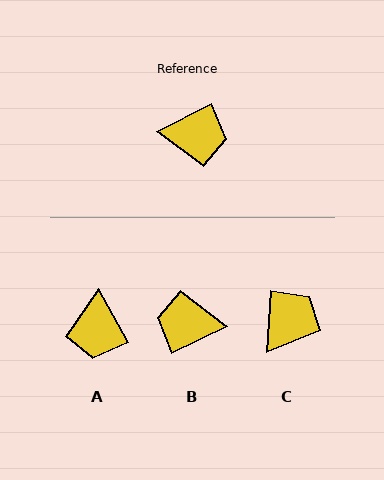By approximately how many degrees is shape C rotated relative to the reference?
Approximately 59 degrees counter-clockwise.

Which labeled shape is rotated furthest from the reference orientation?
B, about 179 degrees away.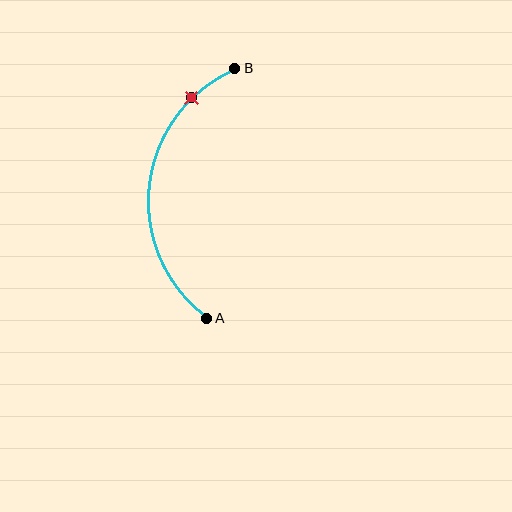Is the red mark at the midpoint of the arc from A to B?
No. The red mark lies on the arc but is closer to endpoint B. The arc midpoint would be at the point on the curve equidistant along the arc from both A and B.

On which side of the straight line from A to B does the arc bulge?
The arc bulges to the left of the straight line connecting A and B.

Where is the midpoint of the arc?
The arc midpoint is the point on the curve farthest from the straight line joining A and B. It sits to the left of that line.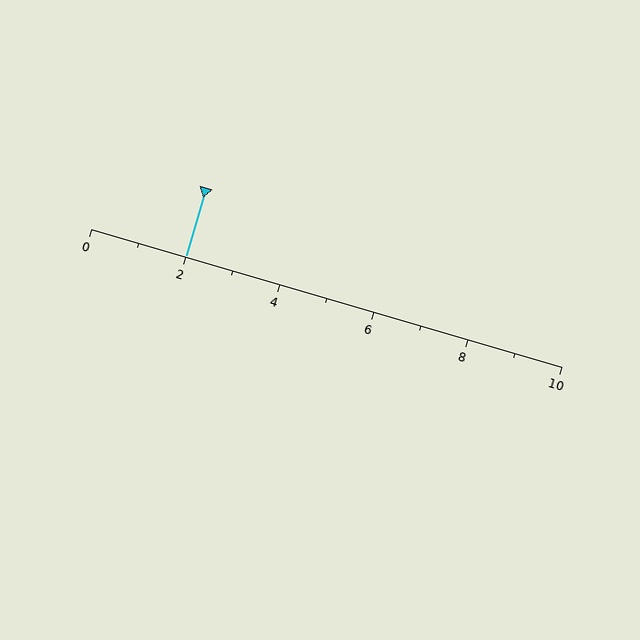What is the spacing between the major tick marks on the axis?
The major ticks are spaced 2 apart.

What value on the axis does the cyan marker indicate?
The marker indicates approximately 2.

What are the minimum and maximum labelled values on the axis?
The axis runs from 0 to 10.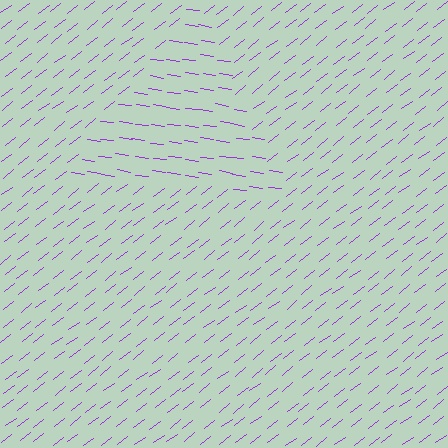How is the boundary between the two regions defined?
The boundary is defined purely by a change in line orientation (approximately 45 degrees difference). All lines are the same color and thickness.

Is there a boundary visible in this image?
Yes, there is a texture boundary formed by a change in line orientation.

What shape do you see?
I see a triangle.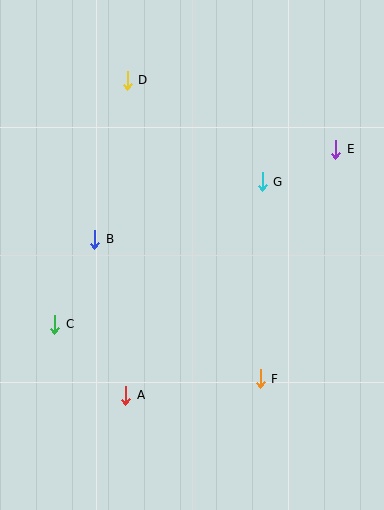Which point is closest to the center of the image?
Point B at (95, 239) is closest to the center.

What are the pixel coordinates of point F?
Point F is at (260, 379).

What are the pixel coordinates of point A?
Point A is at (126, 395).